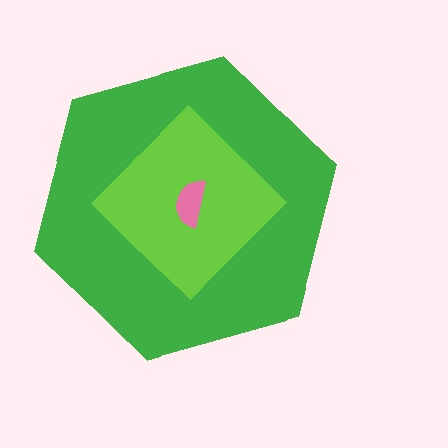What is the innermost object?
The pink semicircle.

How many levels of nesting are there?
3.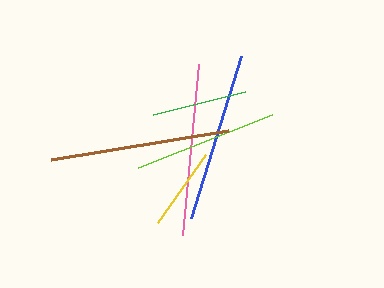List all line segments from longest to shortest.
From longest to shortest: brown, pink, blue, lime, green, yellow.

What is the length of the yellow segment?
The yellow segment is approximately 83 pixels long.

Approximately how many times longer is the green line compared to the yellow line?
The green line is approximately 1.1 times the length of the yellow line.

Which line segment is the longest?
The brown line is the longest at approximately 180 pixels.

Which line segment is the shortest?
The yellow line is the shortest at approximately 83 pixels.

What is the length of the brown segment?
The brown segment is approximately 180 pixels long.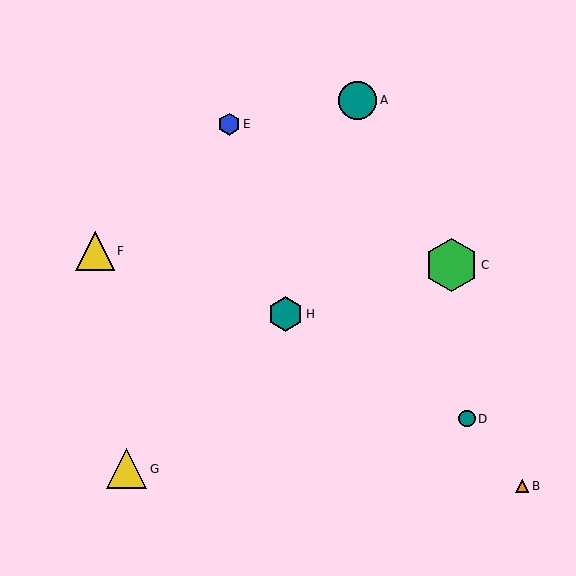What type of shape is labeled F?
Shape F is a yellow triangle.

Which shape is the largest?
The green hexagon (labeled C) is the largest.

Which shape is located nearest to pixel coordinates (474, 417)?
The teal circle (labeled D) at (467, 419) is nearest to that location.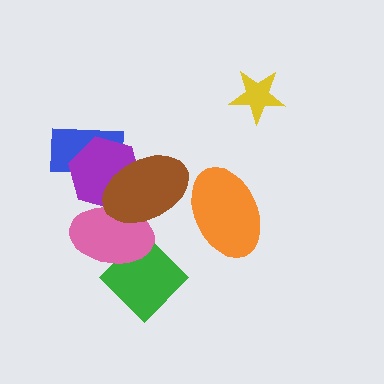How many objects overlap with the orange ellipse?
1 object overlaps with the orange ellipse.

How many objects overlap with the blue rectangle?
2 objects overlap with the blue rectangle.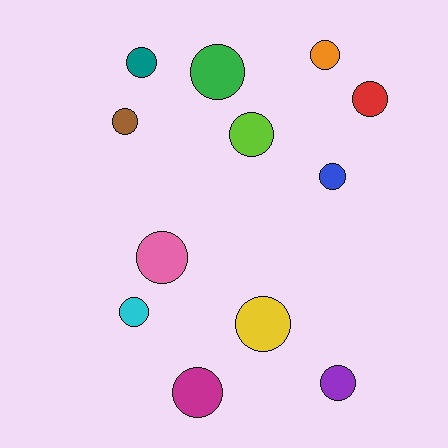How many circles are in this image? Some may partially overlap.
There are 12 circles.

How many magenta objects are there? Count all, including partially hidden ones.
There is 1 magenta object.